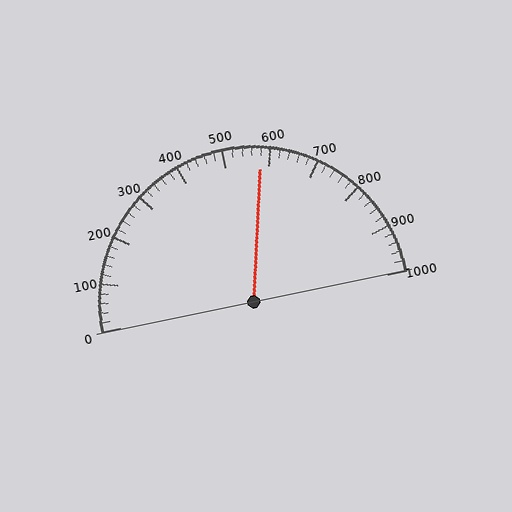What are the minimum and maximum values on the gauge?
The gauge ranges from 0 to 1000.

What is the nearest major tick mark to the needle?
The nearest major tick mark is 600.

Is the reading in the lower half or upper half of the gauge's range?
The reading is in the upper half of the range (0 to 1000).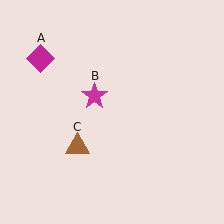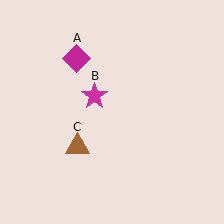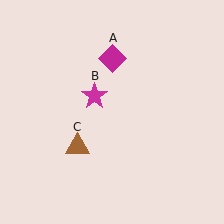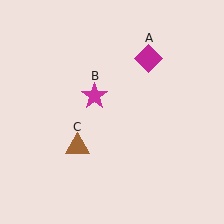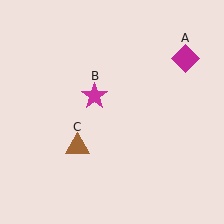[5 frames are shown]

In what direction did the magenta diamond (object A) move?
The magenta diamond (object A) moved right.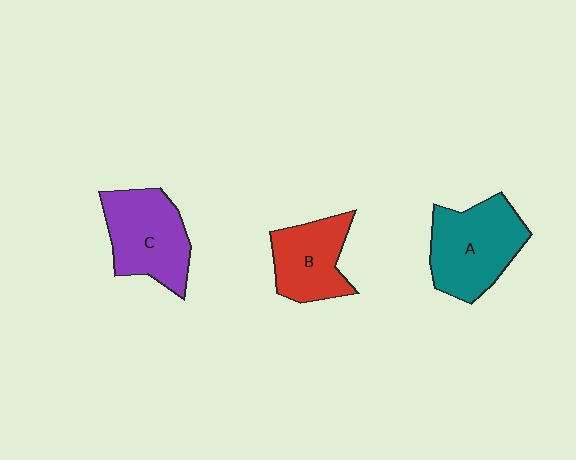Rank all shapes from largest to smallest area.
From largest to smallest: A (teal), C (purple), B (red).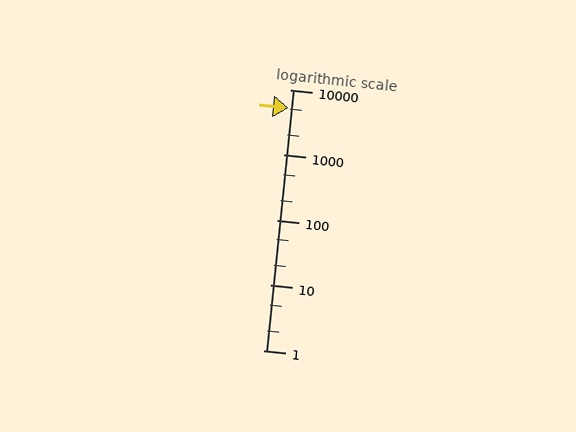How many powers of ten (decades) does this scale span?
The scale spans 4 decades, from 1 to 10000.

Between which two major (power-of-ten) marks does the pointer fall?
The pointer is between 1000 and 10000.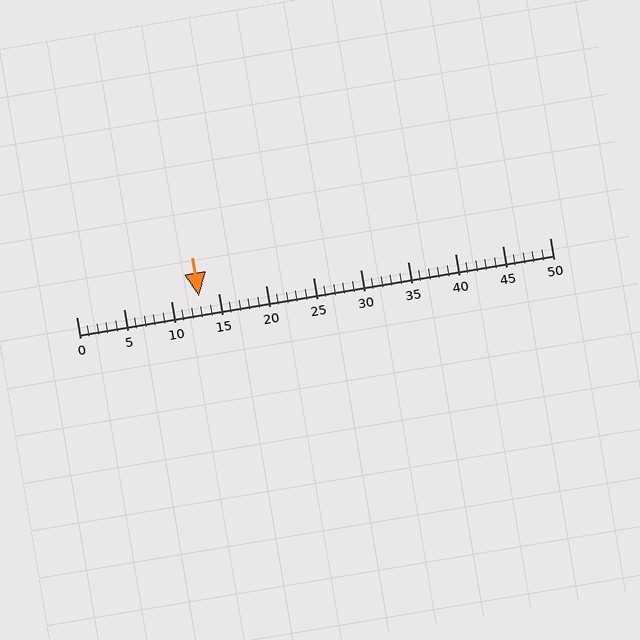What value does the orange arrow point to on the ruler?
The orange arrow points to approximately 13.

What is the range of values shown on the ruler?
The ruler shows values from 0 to 50.